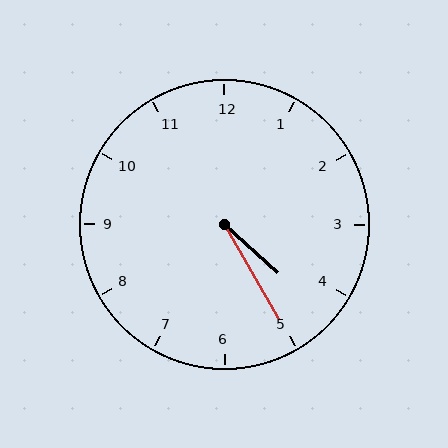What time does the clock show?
4:25.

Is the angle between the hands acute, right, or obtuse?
It is acute.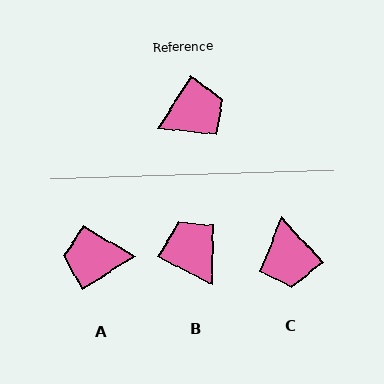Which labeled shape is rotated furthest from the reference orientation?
A, about 156 degrees away.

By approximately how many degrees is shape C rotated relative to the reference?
Approximately 106 degrees clockwise.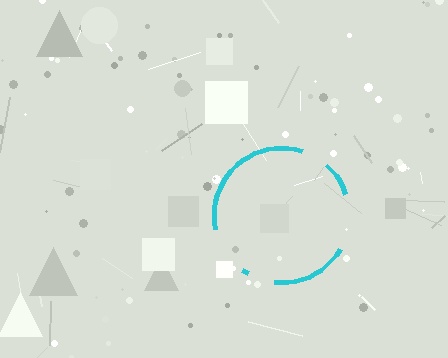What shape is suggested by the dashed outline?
The dashed outline suggests a circle.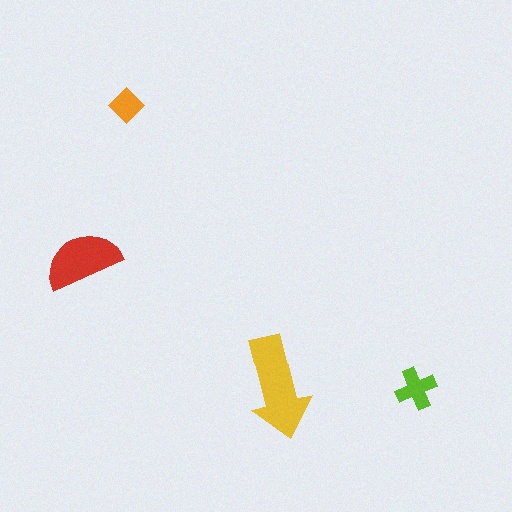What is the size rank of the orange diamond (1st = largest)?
4th.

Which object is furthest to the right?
The lime cross is rightmost.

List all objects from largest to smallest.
The yellow arrow, the red semicircle, the lime cross, the orange diamond.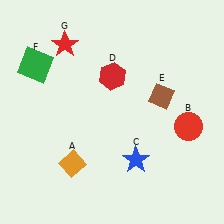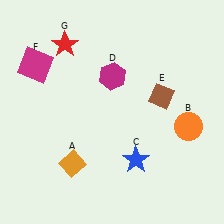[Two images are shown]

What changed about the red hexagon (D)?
In Image 1, D is red. In Image 2, it changed to magenta.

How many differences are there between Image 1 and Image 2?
There are 3 differences between the two images.